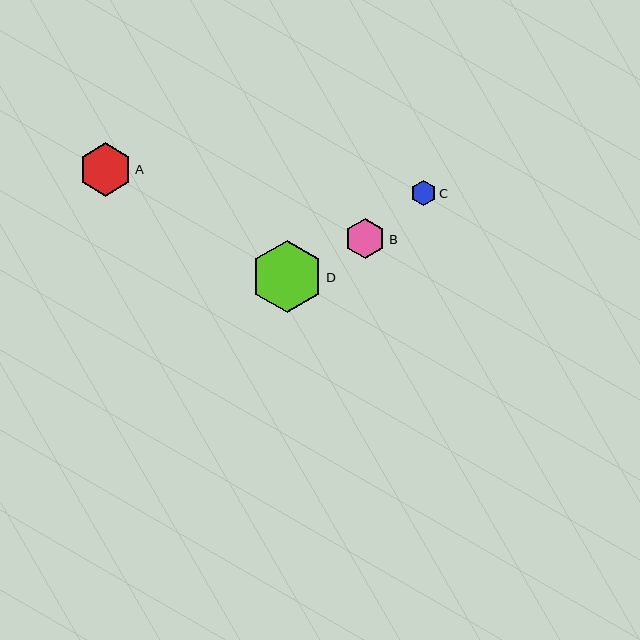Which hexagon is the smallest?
Hexagon C is the smallest with a size of approximately 26 pixels.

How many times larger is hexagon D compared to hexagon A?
Hexagon D is approximately 1.4 times the size of hexagon A.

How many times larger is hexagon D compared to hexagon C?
Hexagon D is approximately 2.8 times the size of hexagon C.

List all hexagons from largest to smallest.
From largest to smallest: D, A, B, C.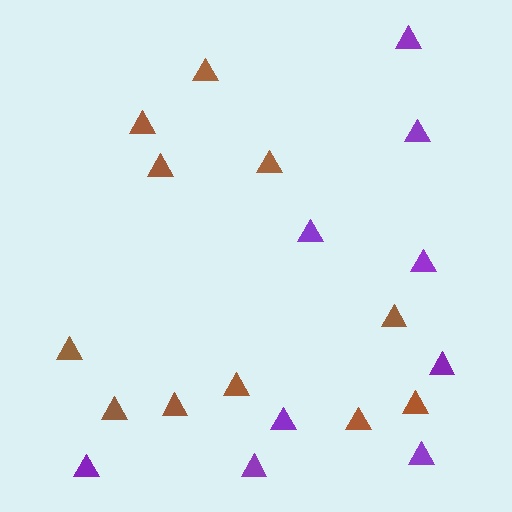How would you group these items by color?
There are 2 groups: one group of brown triangles (11) and one group of purple triangles (9).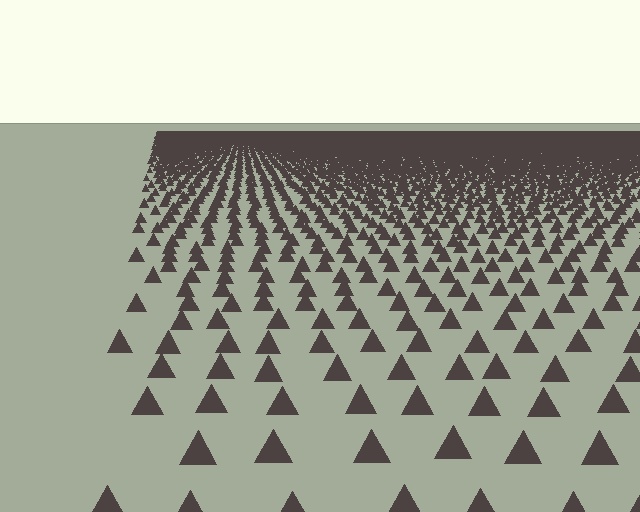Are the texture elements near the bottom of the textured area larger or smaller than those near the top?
Larger. Near the bottom, elements are closer to the viewer and appear at a bigger on-screen size.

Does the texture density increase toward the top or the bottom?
Density increases toward the top.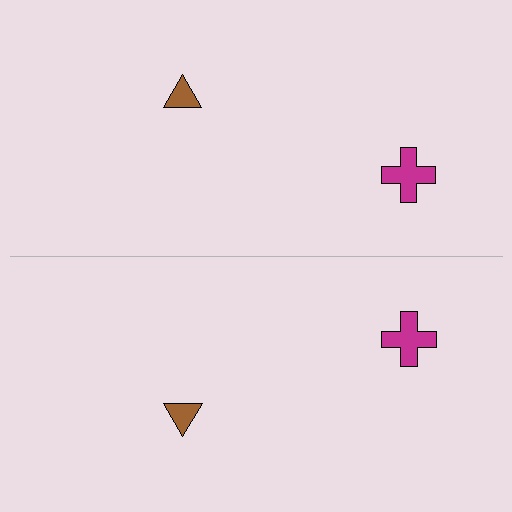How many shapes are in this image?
There are 4 shapes in this image.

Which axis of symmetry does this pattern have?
The pattern has a horizontal axis of symmetry running through the center of the image.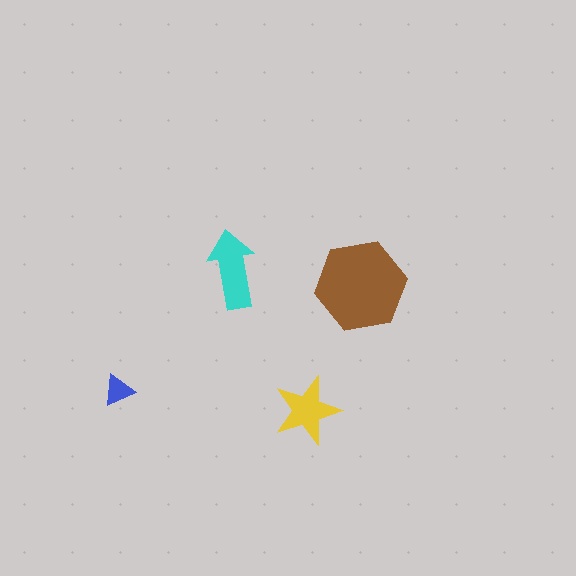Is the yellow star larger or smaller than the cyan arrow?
Smaller.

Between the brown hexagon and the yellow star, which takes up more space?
The brown hexagon.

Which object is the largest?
The brown hexagon.